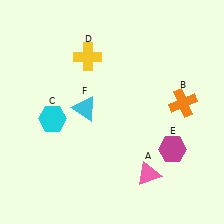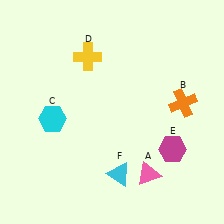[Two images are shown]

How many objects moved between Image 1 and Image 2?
1 object moved between the two images.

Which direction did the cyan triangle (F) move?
The cyan triangle (F) moved down.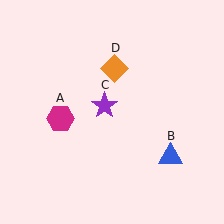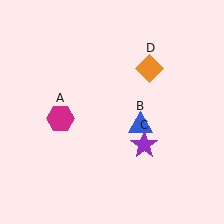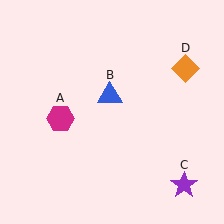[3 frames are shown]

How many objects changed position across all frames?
3 objects changed position: blue triangle (object B), purple star (object C), orange diamond (object D).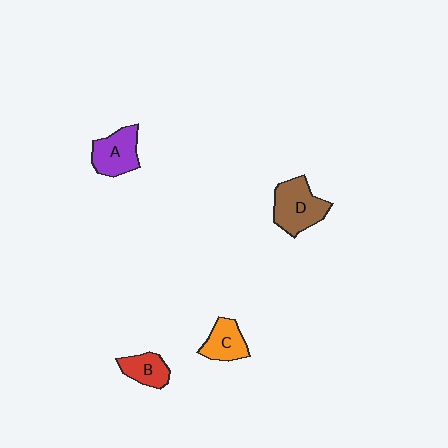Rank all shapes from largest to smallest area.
From largest to smallest: D (brown), A (purple), C (orange), B (red).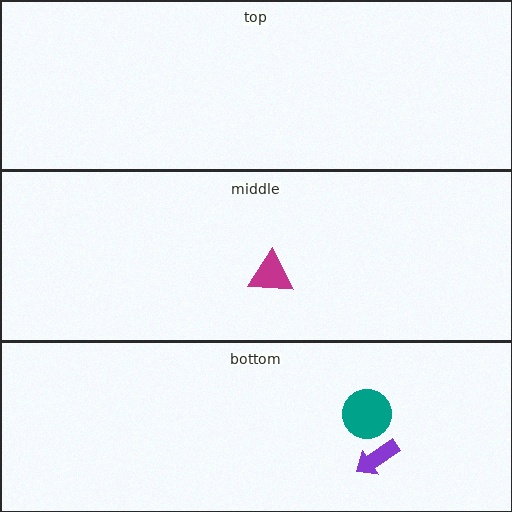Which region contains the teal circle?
The bottom region.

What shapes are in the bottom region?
The purple arrow, the teal circle.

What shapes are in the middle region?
The magenta triangle.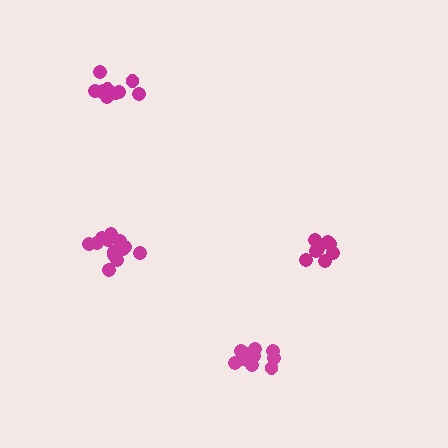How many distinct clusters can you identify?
There are 4 distinct clusters.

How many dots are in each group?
Group 1: 10 dots, Group 2: 12 dots, Group 3: 9 dots, Group 4: 13 dots (44 total).